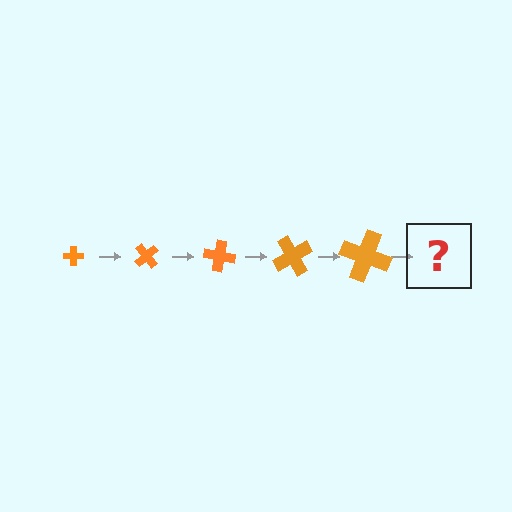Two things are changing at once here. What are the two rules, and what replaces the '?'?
The two rules are that the cross grows larger each step and it rotates 50 degrees each step. The '?' should be a cross, larger than the previous one and rotated 250 degrees from the start.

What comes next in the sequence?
The next element should be a cross, larger than the previous one and rotated 250 degrees from the start.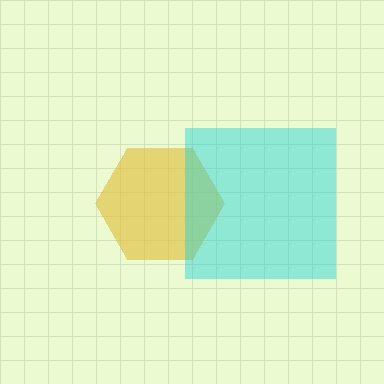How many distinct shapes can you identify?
There are 2 distinct shapes: a yellow hexagon, a cyan square.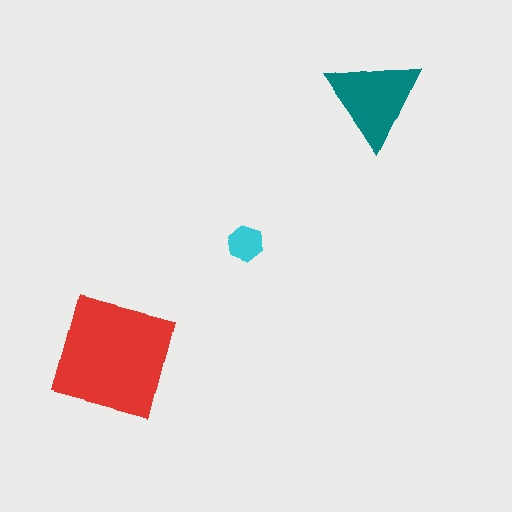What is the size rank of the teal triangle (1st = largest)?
2nd.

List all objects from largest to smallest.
The red square, the teal triangle, the cyan hexagon.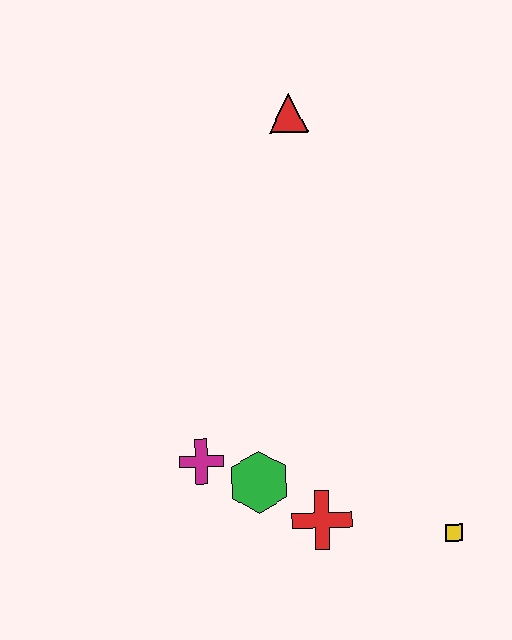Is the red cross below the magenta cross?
Yes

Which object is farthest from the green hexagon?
The red triangle is farthest from the green hexagon.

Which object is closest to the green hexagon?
The magenta cross is closest to the green hexagon.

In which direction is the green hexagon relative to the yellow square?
The green hexagon is to the left of the yellow square.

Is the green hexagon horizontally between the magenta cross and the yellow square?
Yes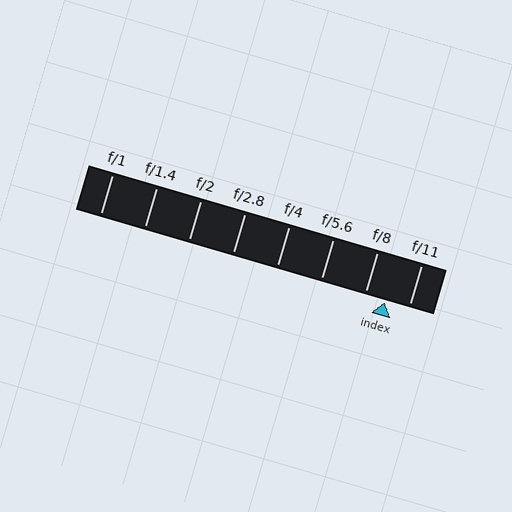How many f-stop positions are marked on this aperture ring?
There are 8 f-stop positions marked.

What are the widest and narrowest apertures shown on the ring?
The widest aperture shown is f/1 and the narrowest is f/11.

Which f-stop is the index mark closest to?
The index mark is closest to f/8.